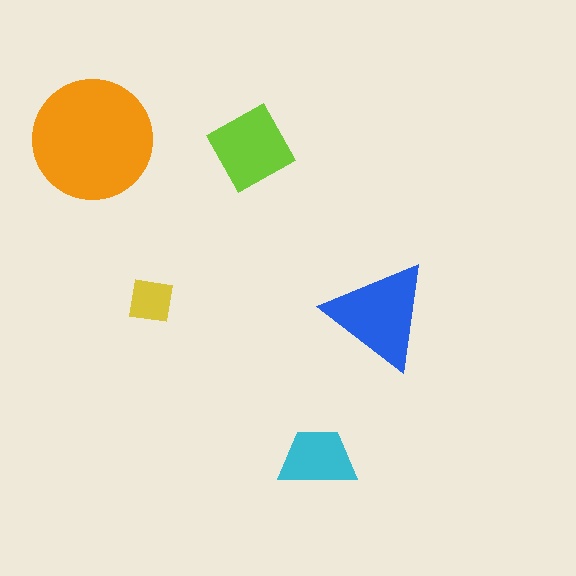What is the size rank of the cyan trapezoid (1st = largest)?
4th.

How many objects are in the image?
There are 5 objects in the image.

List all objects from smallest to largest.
The yellow square, the cyan trapezoid, the lime diamond, the blue triangle, the orange circle.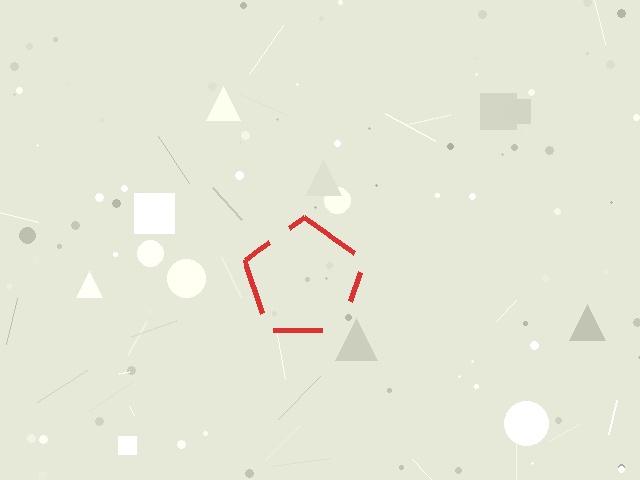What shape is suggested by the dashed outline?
The dashed outline suggests a pentagon.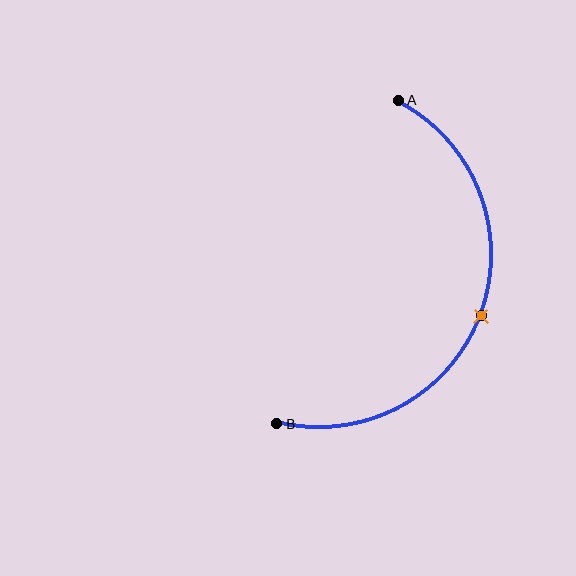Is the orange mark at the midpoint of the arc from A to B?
Yes. The orange mark lies on the arc at equal arc-length from both A and B — it is the arc midpoint.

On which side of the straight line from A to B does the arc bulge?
The arc bulges to the right of the straight line connecting A and B.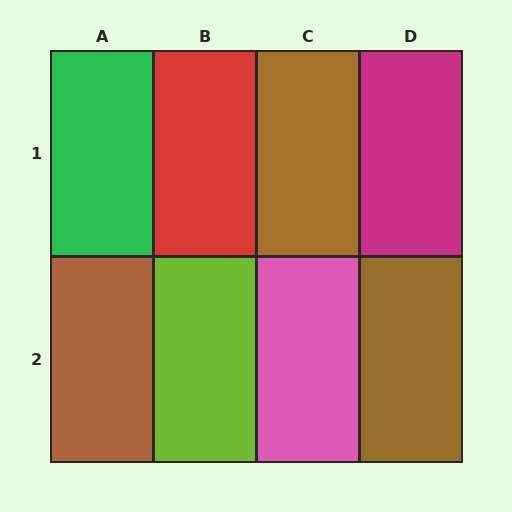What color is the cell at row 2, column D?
Brown.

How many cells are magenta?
1 cell is magenta.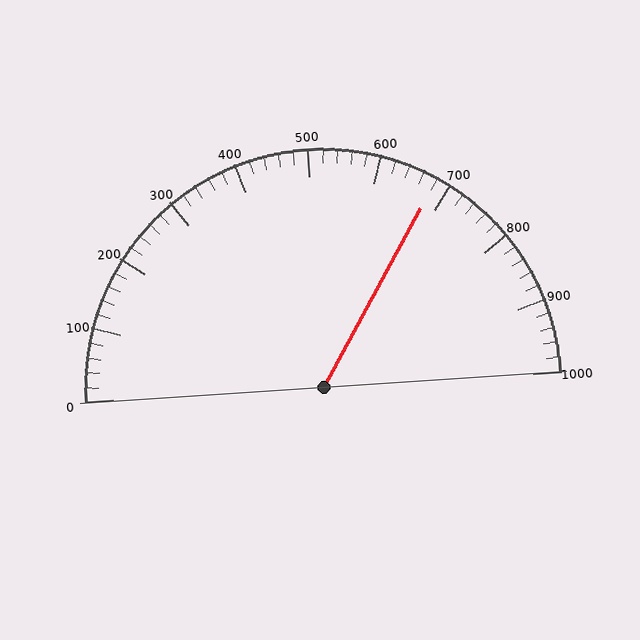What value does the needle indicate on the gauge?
The needle indicates approximately 680.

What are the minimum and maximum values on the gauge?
The gauge ranges from 0 to 1000.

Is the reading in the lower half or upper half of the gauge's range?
The reading is in the upper half of the range (0 to 1000).